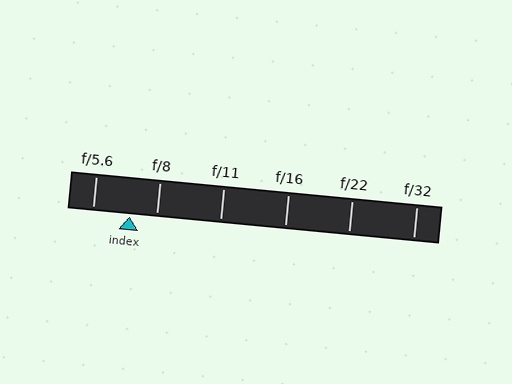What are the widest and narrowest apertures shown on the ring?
The widest aperture shown is f/5.6 and the narrowest is f/32.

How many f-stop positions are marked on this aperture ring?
There are 6 f-stop positions marked.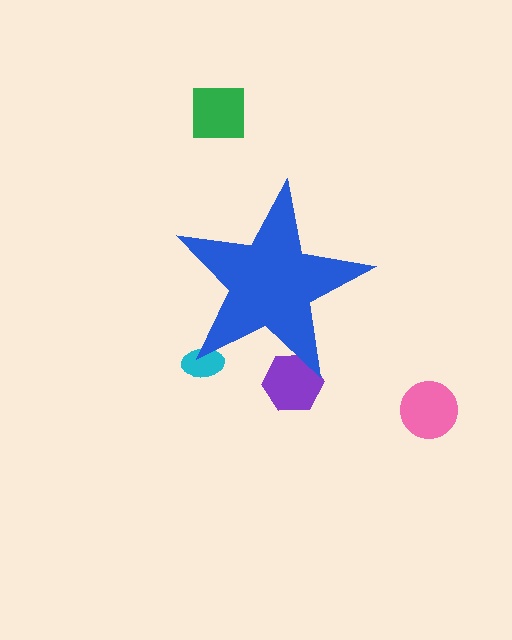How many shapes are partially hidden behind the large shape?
2 shapes are partially hidden.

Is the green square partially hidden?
No, the green square is fully visible.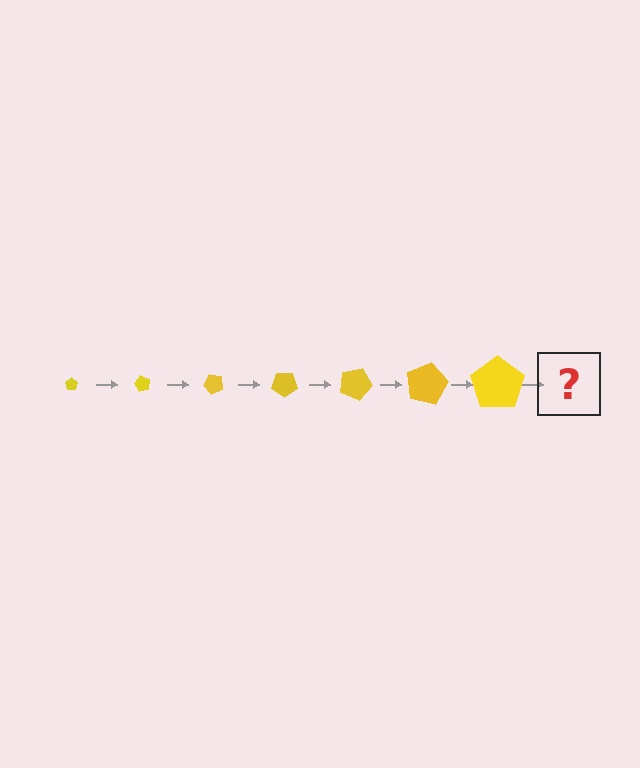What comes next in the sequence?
The next element should be a pentagon, larger than the previous one and rotated 420 degrees from the start.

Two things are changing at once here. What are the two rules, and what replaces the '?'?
The two rules are that the pentagon grows larger each step and it rotates 60 degrees each step. The '?' should be a pentagon, larger than the previous one and rotated 420 degrees from the start.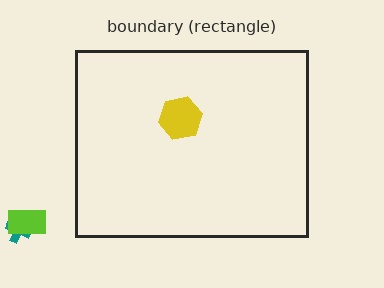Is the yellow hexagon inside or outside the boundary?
Inside.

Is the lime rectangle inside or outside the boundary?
Outside.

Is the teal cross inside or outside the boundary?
Outside.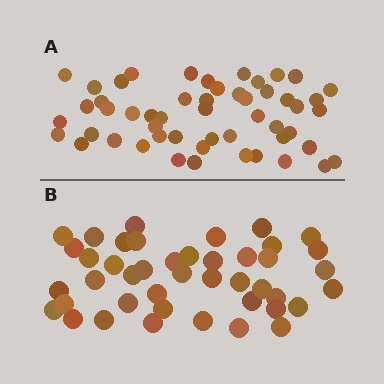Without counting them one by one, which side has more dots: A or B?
Region A (the top region) has more dots.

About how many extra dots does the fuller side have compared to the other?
Region A has roughly 8 or so more dots than region B.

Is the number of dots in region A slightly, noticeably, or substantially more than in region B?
Region A has only slightly more — the two regions are fairly close. The ratio is roughly 1.2 to 1.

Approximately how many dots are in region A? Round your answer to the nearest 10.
About 50 dots. (The exact count is 52, which rounds to 50.)